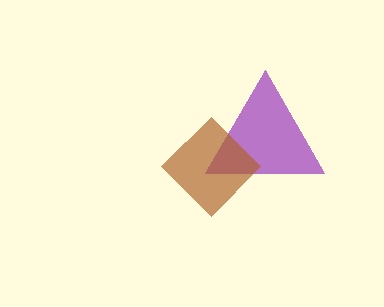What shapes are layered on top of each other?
The layered shapes are: a purple triangle, a brown diamond.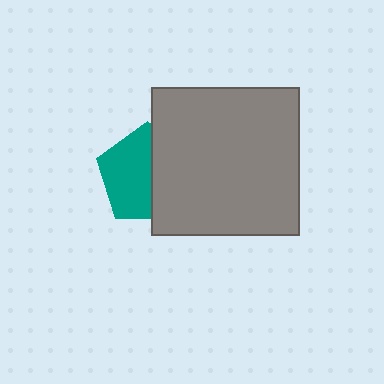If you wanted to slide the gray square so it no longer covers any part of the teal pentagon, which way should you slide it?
Slide it right — that is the most direct way to separate the two shapes.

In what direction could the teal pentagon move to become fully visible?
The teal pentagon could move left. That would shift it out from behind the gray square entirely.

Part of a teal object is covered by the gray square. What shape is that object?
It is a pentagon.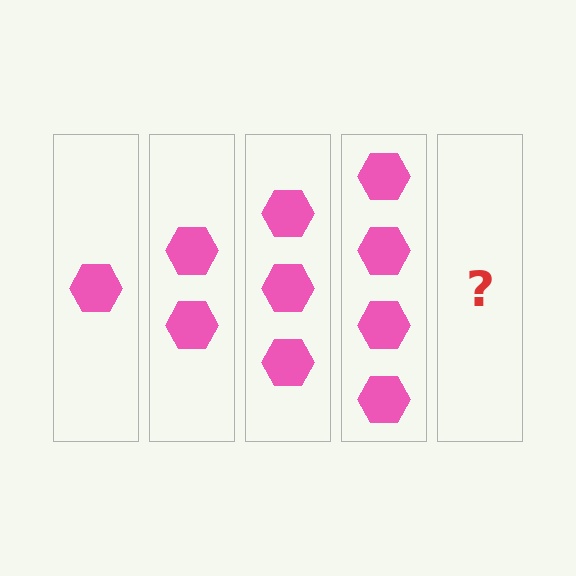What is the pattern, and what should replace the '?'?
The pattern is that each step adds one more hexagon. The '?' should be 5 hexagons.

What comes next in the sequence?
The next element should be 5 hexagons.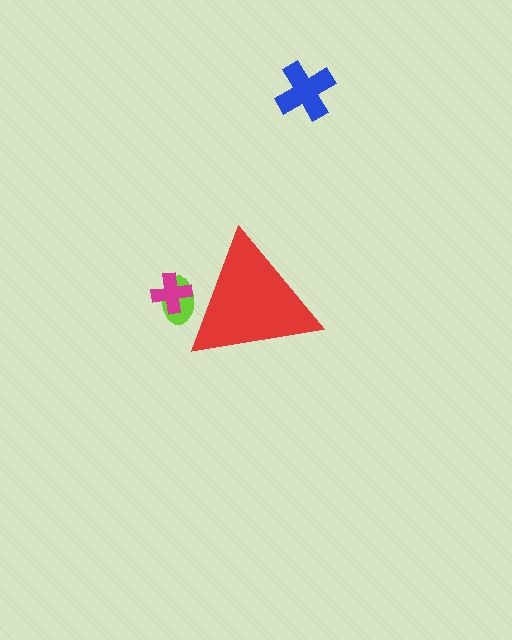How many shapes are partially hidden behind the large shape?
2 shapes are partially hidden.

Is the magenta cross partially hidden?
Yes, the magenta cross is partially hidden behind the red triangle.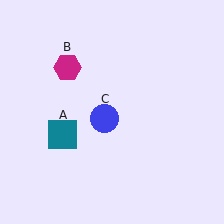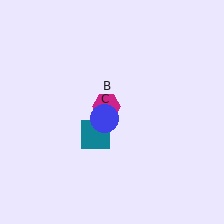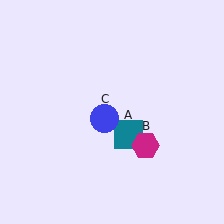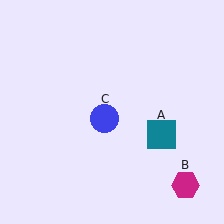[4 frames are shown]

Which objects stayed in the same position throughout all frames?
Blue circle (object C) remained stationary.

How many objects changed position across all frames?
2 objects changed position: teal square (object A), magenta hexagon (object B).